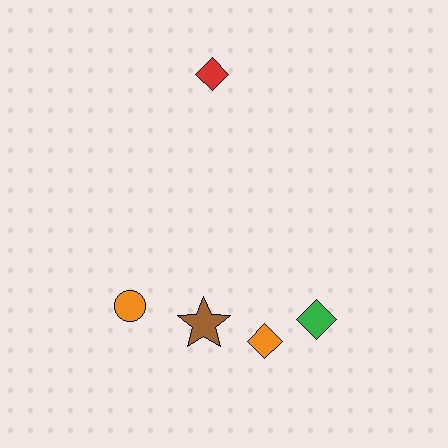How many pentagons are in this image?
There are no pentagons.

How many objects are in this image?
There are 5 objects.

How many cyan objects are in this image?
There are no cyan objects.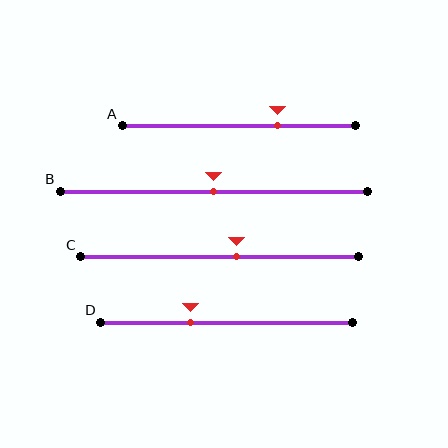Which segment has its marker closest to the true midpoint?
Segment B has its marker closest to the true midpoint.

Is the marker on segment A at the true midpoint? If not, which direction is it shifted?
No, the marker on segment A is shifted to the right by about 16% of the segment length.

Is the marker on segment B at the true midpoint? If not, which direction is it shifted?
Yes, the marker on segment B is at the true midpoint.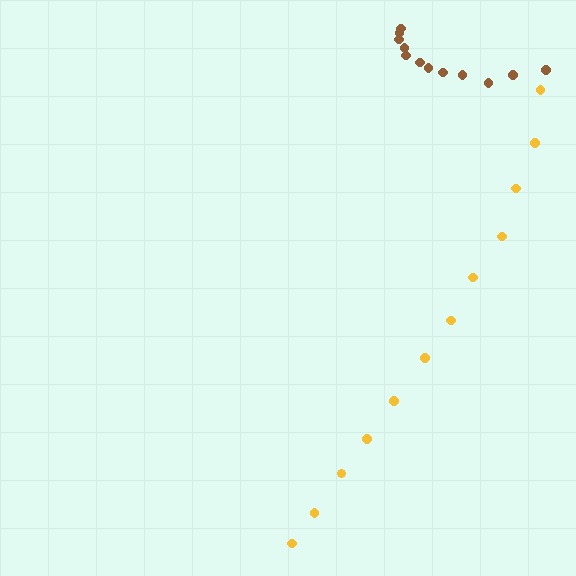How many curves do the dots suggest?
There are 2 distinct paths.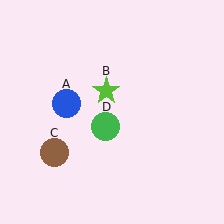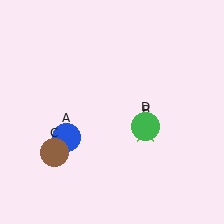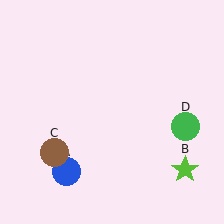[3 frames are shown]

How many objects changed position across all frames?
3 objects changed position: blue circle (object A), lime star (object B), green circle (object D).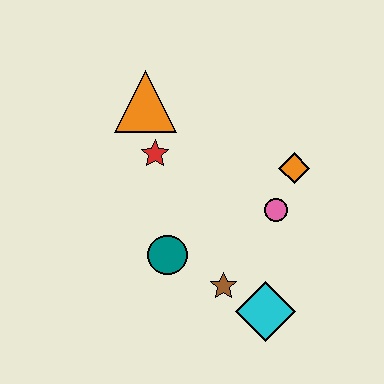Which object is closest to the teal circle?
The brown star is closest to the teal circle.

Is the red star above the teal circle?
Yes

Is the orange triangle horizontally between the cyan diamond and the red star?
No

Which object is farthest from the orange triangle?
The cyan diamond is farthest from the orange triangle.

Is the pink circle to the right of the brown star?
Yes